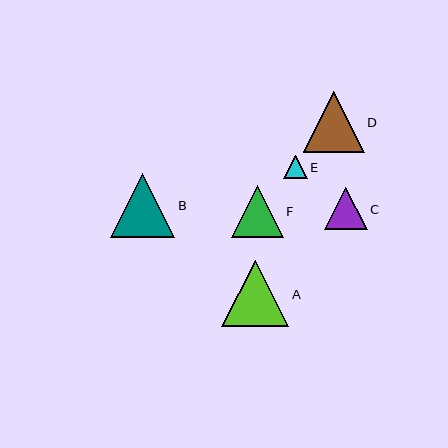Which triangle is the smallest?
Triangle E is the smallest with a size of approximately 24 pixels.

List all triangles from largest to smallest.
From largest to smallest: A, B, D, F, C, E.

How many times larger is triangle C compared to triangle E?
Triangle C is approximately 1.8 times the size of triangle E.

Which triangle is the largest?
Triangle A is the largest with a size of approximately 67 pixels.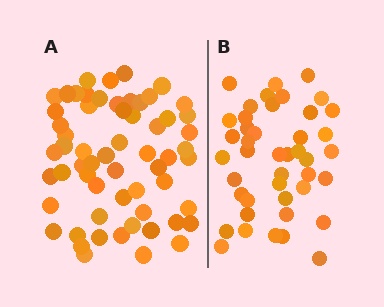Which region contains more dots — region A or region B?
Region A (the left region) has more dots.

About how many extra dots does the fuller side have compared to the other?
Region A has approximately 15 more dots than region B.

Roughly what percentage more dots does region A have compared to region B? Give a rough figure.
About 40% more.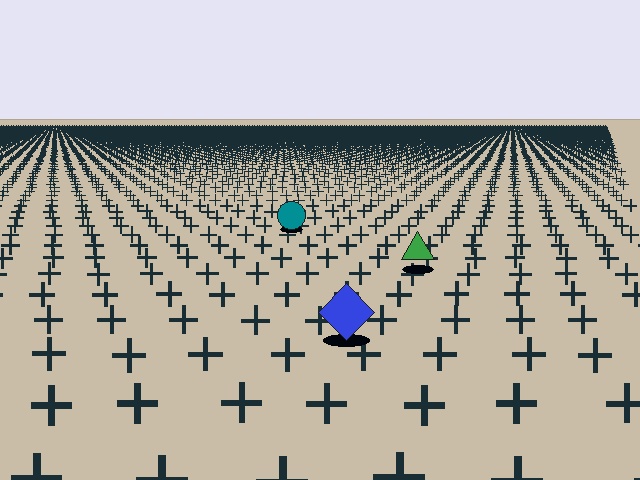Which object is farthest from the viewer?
The teal circle is farthest from the viewer. It appears smaller and the ground texture around it is denser.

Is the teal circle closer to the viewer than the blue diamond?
No. The blue diamond is closer — you can tell from the texture gradient: the ground texture is coarser near it.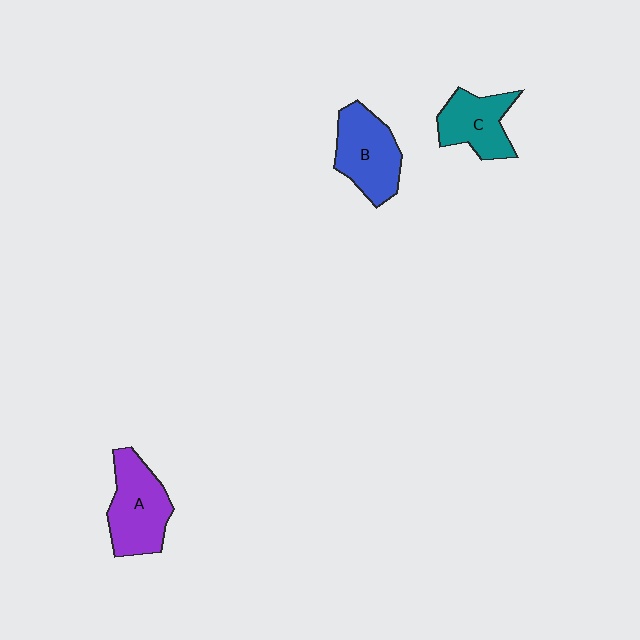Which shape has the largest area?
Shape A (purple).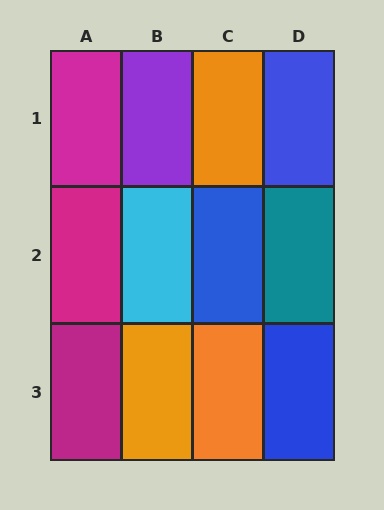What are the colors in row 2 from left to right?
Magenta, cyan, blue, teal.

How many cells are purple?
1 cell is purple.